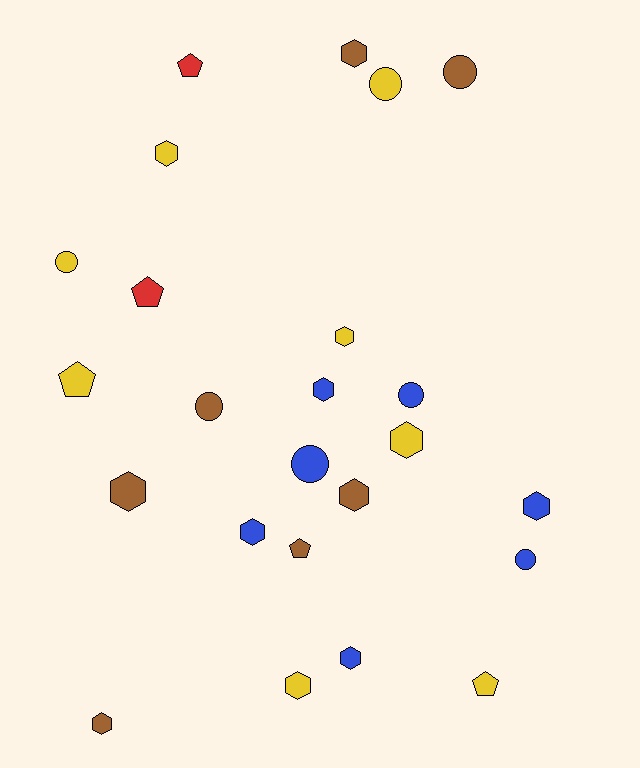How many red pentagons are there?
There are 2 red pentagons.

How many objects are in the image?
There are 24 objects.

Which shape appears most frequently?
Hexagon, with 12 objects.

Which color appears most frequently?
Yellow, with 8 objects.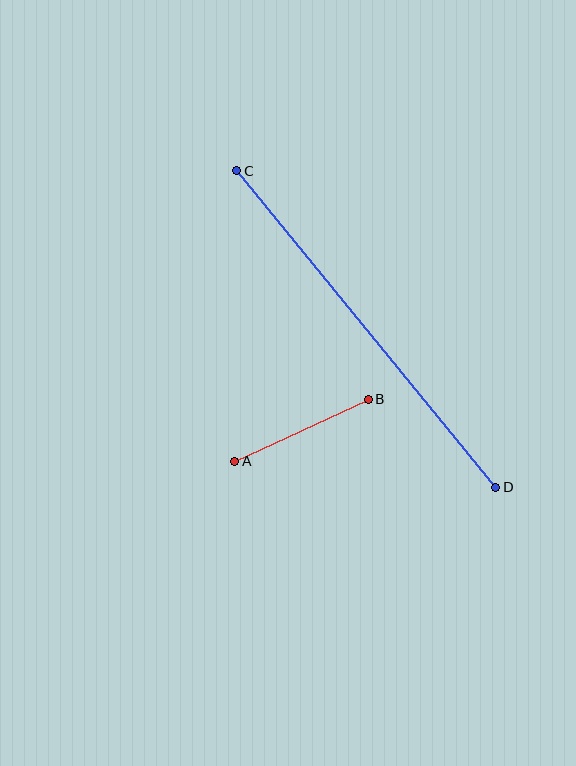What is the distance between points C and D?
The distance is approximately 409 pixels.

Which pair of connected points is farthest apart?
Points C and D are farthest apart.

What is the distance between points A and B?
The distance is approximately 147 pixels.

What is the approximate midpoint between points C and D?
The midpoint is at approximately (366, 329) pixels.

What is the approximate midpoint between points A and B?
The midpoint is at approximately (301, 430) pixels.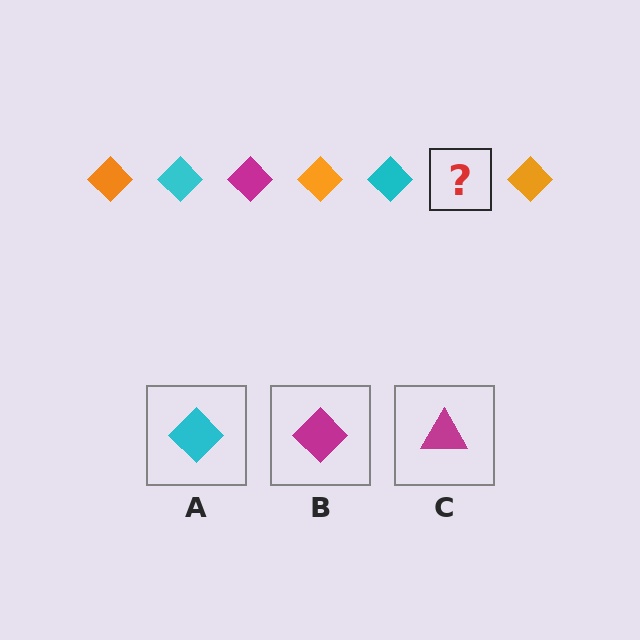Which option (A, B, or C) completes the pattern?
B.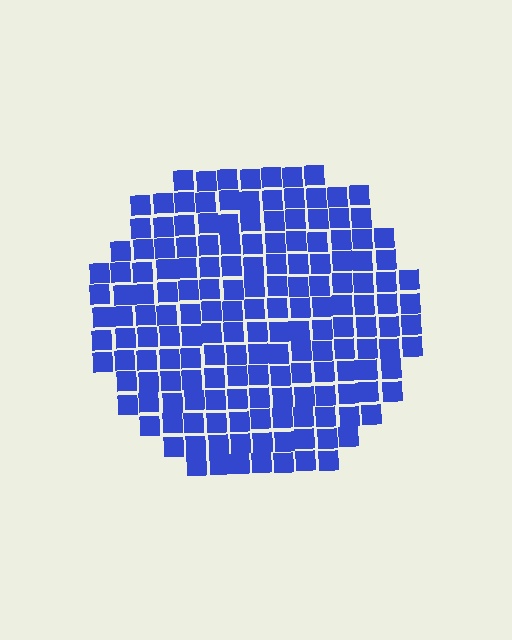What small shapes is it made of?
It is made of small squares.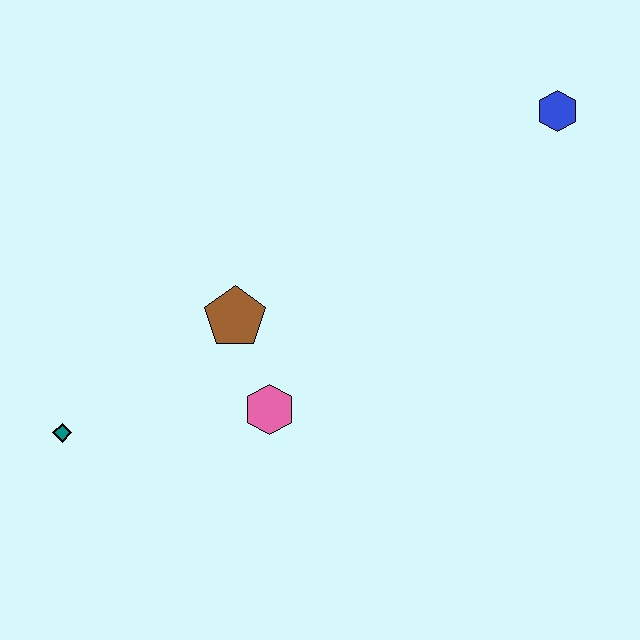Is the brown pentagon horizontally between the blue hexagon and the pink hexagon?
No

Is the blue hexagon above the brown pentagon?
Yes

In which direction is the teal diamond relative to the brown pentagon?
The teal diamond is to the left of the brown pentagon.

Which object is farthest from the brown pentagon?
The blue hexagon is farthest from the brown pentagon.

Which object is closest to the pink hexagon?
The brown pentagon is closest to the pink hexagon.